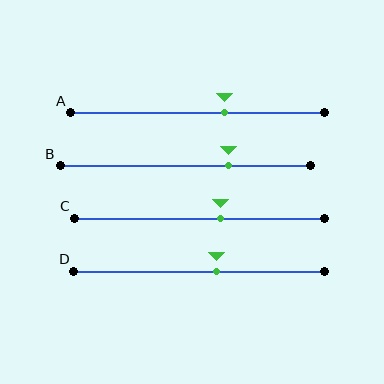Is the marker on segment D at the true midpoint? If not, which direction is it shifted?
No, the marker on segment D is shifted to the right by about 7% of the segment length.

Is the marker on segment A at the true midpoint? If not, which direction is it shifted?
No, the marker on segment A is shifted to the right by about 11% of the segment length.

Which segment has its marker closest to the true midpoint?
Segment D has its marker closest to the true midpoint.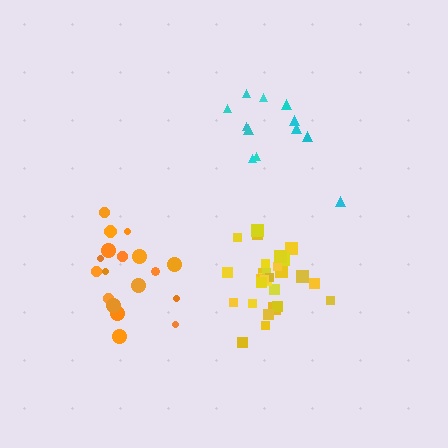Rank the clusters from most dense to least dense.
yellow, orange, cyan.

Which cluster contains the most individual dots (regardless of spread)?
Yellow (29).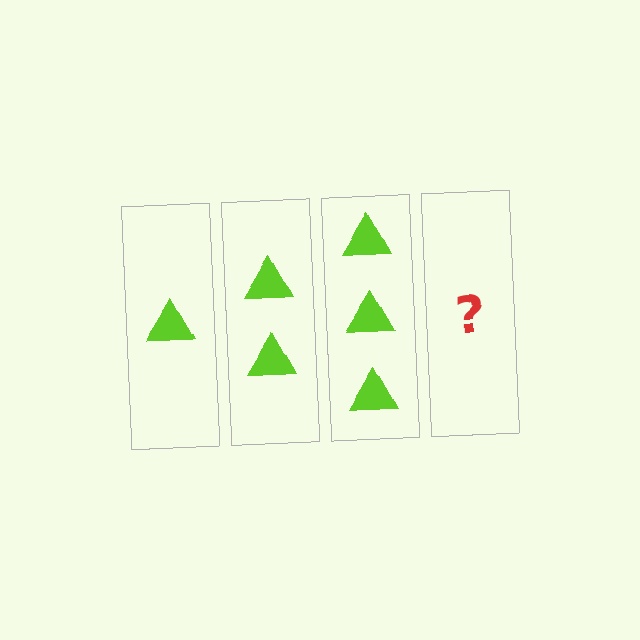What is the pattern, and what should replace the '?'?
The pattern is that each step adds one more triangle. The '?' should be 4 triangles.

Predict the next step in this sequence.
The next step is 4 triangles.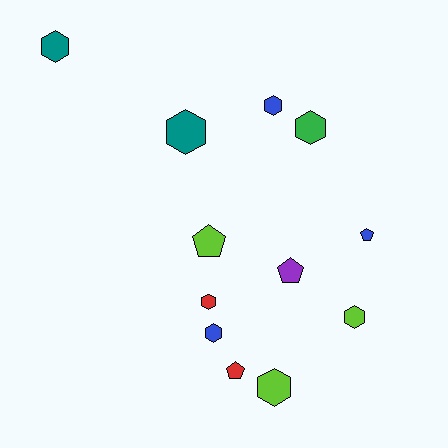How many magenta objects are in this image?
There are no magenta objects.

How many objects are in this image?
There are 12 objects.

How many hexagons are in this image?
There are 8 hexagons.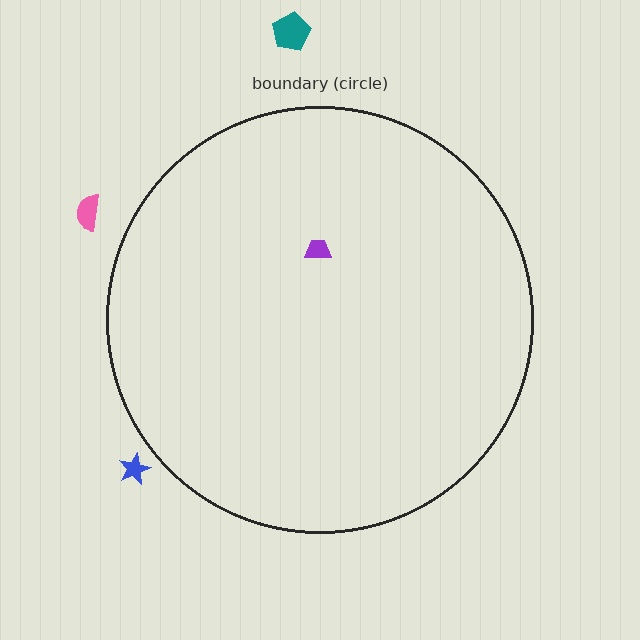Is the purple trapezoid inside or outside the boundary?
Inside.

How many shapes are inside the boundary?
1 inside, 3 outside.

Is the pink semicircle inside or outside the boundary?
Outside.